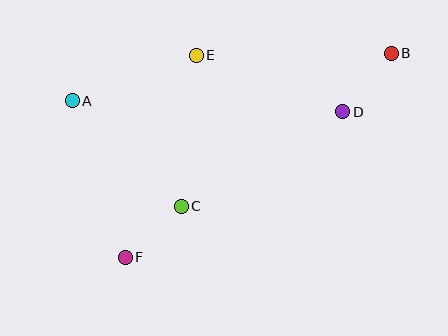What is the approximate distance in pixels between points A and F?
The distance between A and F is approximately 165 pixels.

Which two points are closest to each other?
Points C and F are closest to each other.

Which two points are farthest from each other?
Points B and F are farthest from each other.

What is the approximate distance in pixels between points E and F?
The distance between E and F is approximately 214 pixels.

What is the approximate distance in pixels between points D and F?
The distance between D and F is approximately 261 pixels.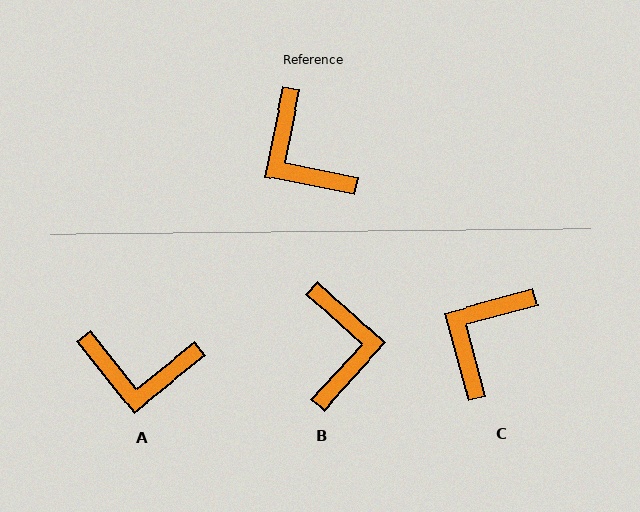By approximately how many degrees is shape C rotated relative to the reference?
Approximately 63 degrees clockwise.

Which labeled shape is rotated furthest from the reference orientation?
B, about 149 degrees away.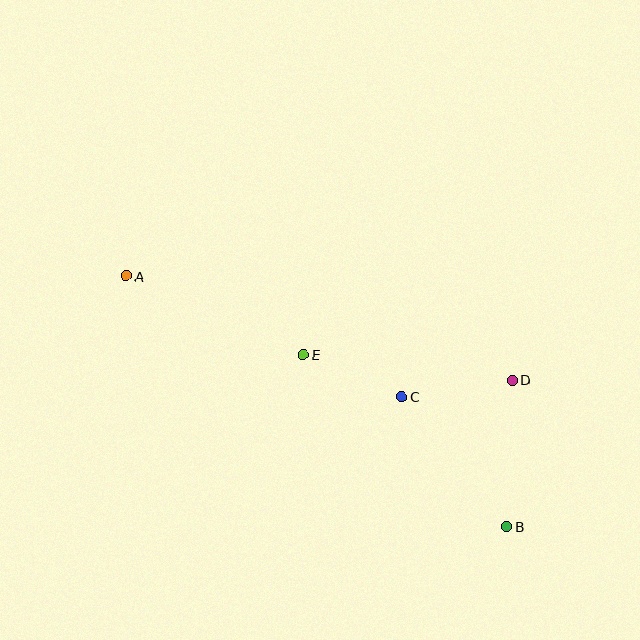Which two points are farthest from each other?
Points A and B are farthest from each other.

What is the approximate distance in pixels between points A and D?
The distance between A and D is approximately 400 pixels.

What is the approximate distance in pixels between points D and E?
The distance between D and E is approximately 210 pixels.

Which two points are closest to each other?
Points C and E are closest to each other.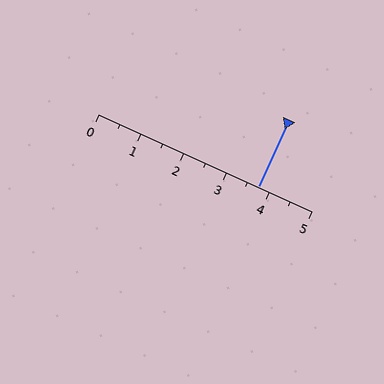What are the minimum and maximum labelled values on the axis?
The axis runs from 0 to 5.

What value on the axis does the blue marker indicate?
The marker indicates approximately 3.8.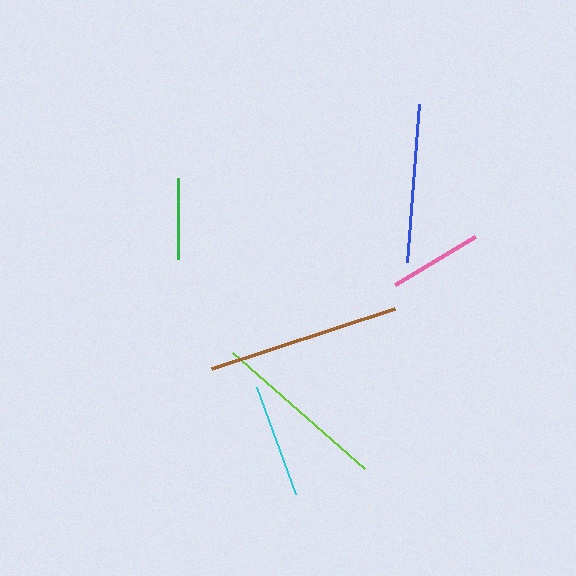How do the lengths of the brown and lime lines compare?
The brown and lime lines are approximately the same length.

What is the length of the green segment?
The green segment is approximately 80 pixels long.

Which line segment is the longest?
The brown line is the longest at approximately 193 pixels.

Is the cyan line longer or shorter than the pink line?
The cyan line is longer than the pink line.